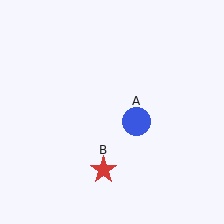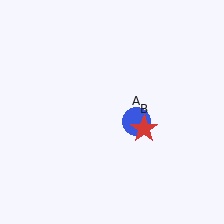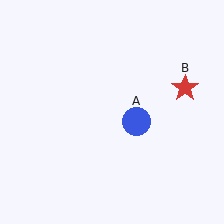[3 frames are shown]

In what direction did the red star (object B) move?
The red star (object B) moved up and to the right.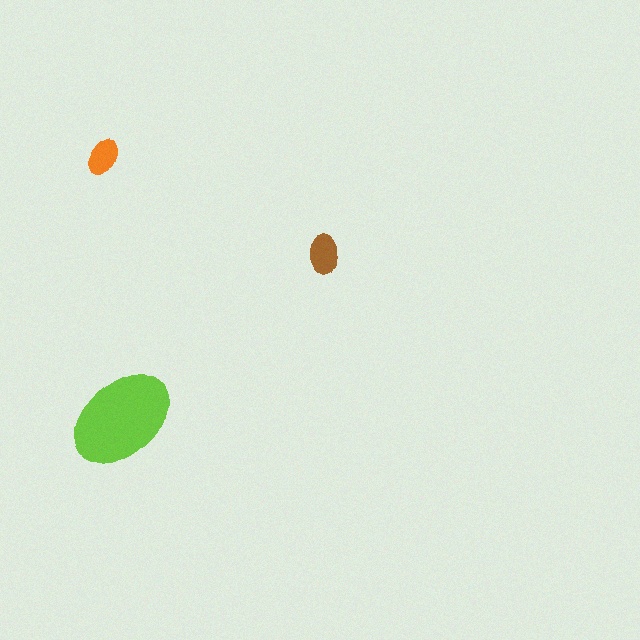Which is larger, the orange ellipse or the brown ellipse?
The brown one.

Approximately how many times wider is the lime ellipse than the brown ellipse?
About 2.5 times wider.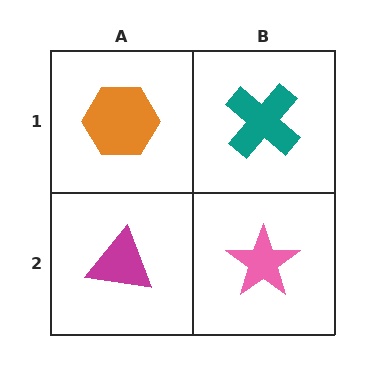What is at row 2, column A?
A magenta triangle.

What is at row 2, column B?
A pink star.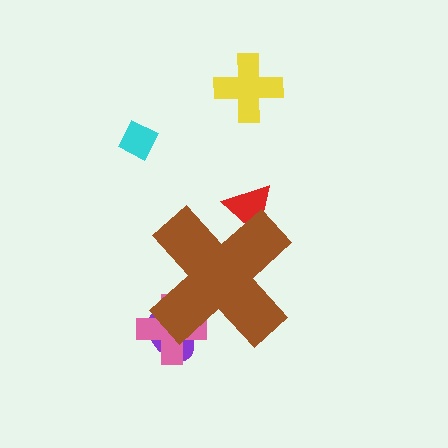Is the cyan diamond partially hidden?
No, the cyan diamond is fully visible.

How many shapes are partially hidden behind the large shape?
3 shapes are partially hidden.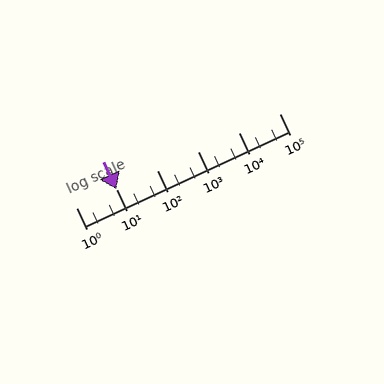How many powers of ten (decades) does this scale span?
The scale spans 5 decades, from 1 to 100000.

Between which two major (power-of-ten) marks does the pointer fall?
The pointer is between 10 and 100.